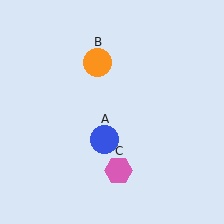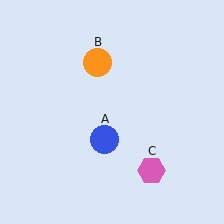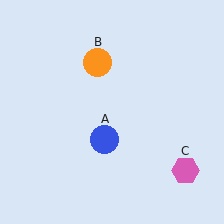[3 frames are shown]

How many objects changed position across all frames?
1 object changed position: pink hexagon (object C).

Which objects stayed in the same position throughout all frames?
Blue circle (object A) and orange circle (object B) remained stationary.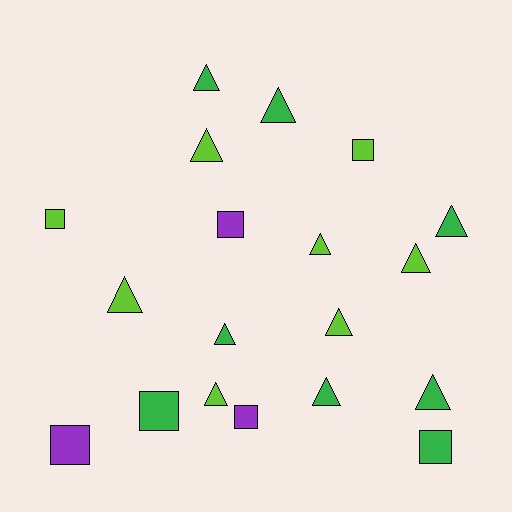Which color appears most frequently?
Lime, with 8 objects.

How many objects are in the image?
There are 19 objects.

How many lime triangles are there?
There are 6 lime triangles.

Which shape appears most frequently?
Triangle, with 12 objects.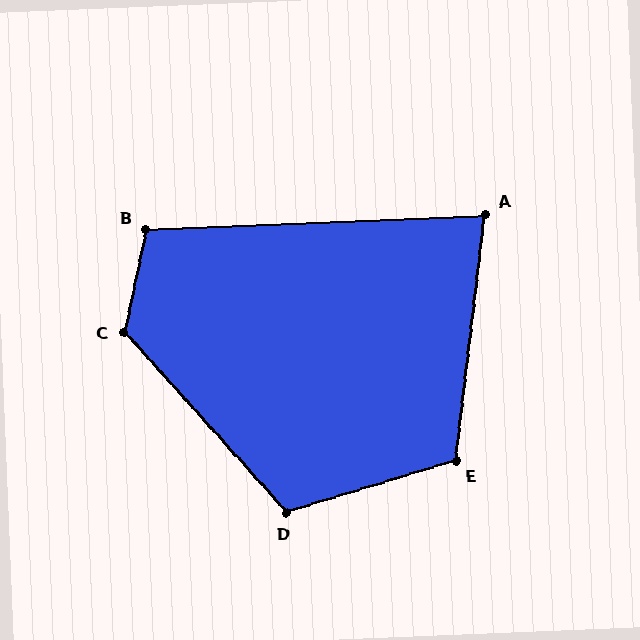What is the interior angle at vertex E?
Approximately 114 degrees (obtuse).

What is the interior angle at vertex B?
Approximately 104 degrees (obtuse).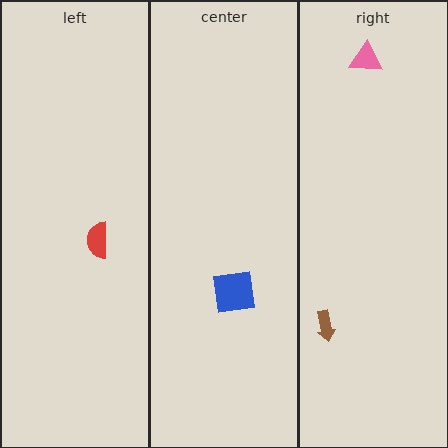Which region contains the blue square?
The center region.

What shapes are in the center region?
The blue square.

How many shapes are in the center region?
1.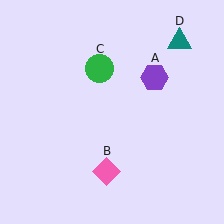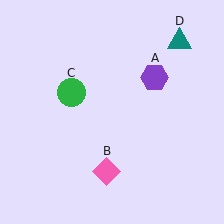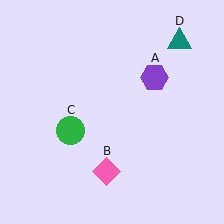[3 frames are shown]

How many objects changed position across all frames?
1 object changed position: green circle (object C).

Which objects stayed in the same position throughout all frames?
Purple hexagon (object A) and pink diamond (object B) and teal triangle (object D) remained stationary.